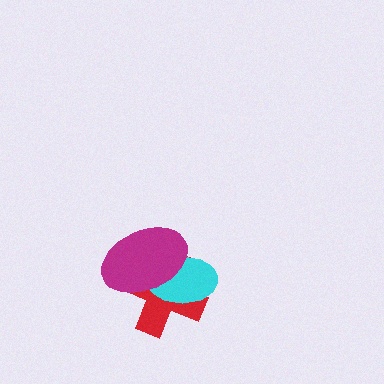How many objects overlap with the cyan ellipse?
2 objects overlap with the cyan ellipse.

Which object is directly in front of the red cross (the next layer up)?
The cyan ellipse is directly in front of the red cross.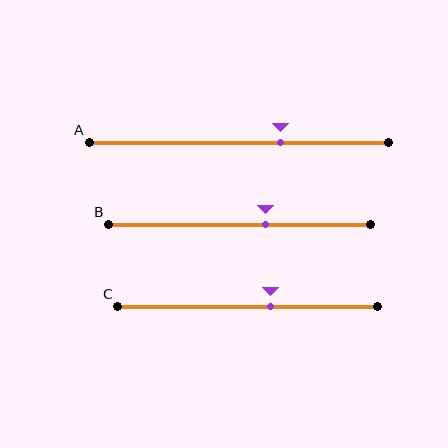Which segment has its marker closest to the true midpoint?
Segment C has its marker closest to the true midpoint.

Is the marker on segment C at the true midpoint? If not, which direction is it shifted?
No, the marker on segment C is shifted to the right by about 9% of the segment length.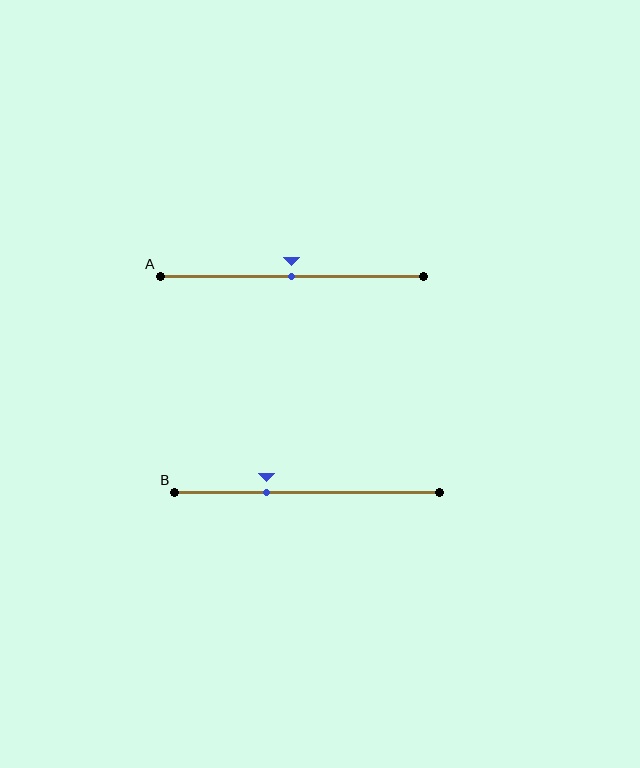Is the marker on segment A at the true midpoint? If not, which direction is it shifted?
Yes, the marker on segment A is at the true midpoint.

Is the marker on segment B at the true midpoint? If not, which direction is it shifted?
No, the marker on segment B is shifted to the left by about 16% of the segment length.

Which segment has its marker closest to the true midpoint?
Segment A has its marker closest to the true midpoint.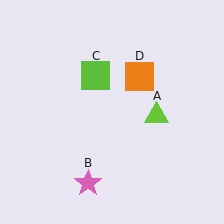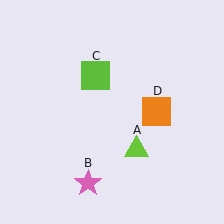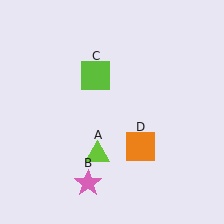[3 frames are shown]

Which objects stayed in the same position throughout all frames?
Pink star (object B) and lime square (object C) remained stationary.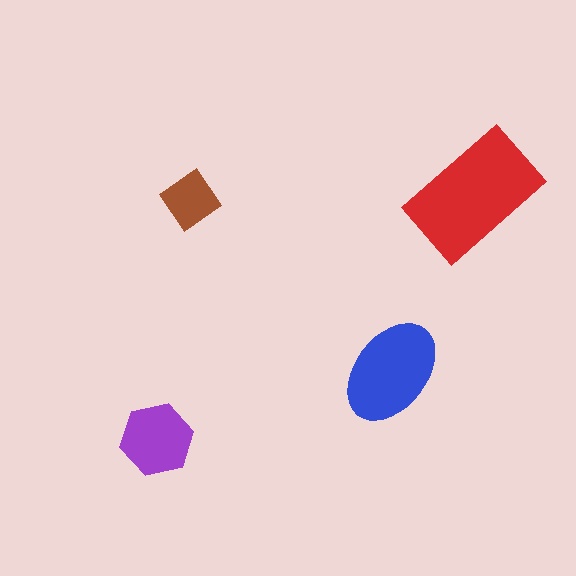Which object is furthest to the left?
The purple hexagon is leftmost.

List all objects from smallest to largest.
The brown diamond, the purple hexagon, the blue ellipse, the red rectangle.